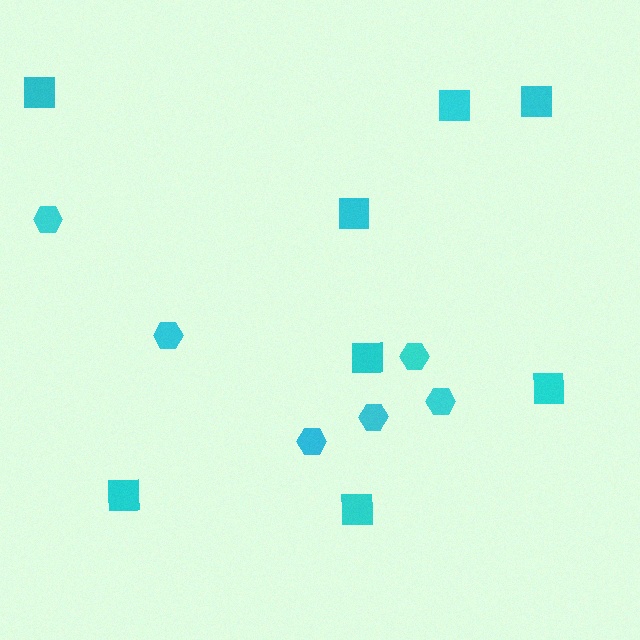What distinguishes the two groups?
There are 2 groups: one group of squares (8) and one group of hexagons (6).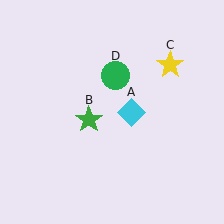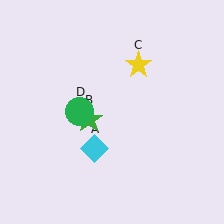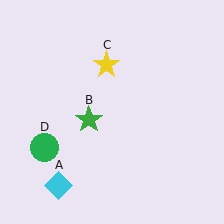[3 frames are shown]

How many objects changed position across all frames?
3 objects changed position: cyan diamond (object A), yellow star (object C), green circle (object D).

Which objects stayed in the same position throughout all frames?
Green star (object B) remained stationary.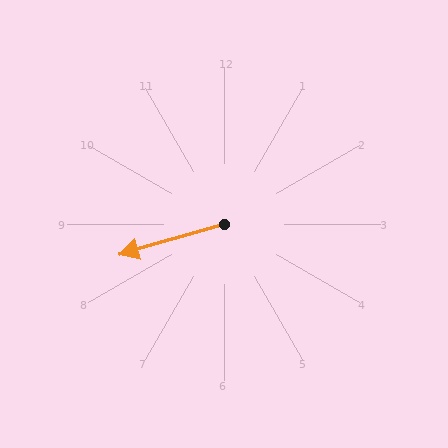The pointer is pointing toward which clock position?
Roughly 8 o'clock.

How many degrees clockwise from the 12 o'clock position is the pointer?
Approximately 254 degrees.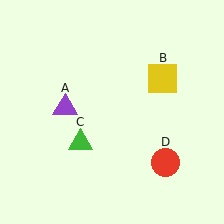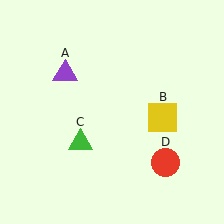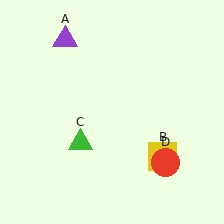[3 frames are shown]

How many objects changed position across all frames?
2 objects changed position: purple triangle (object A), yellow square (object B).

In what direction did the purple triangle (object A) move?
The purple triangle (object A) moved up.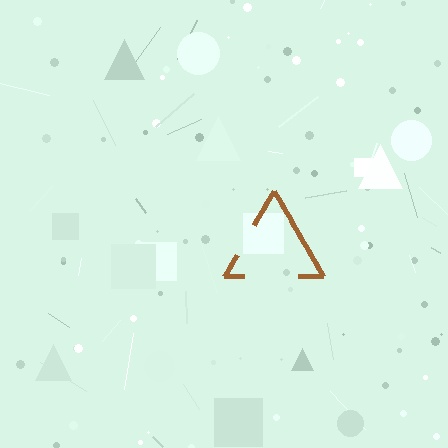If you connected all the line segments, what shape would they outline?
They would outline a triangle.